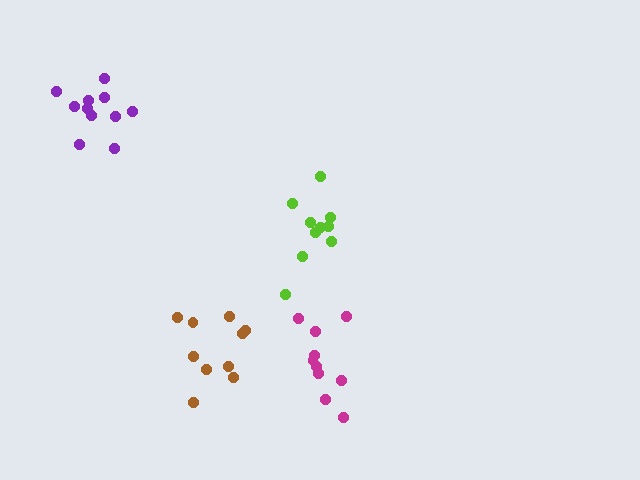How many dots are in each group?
Group 1: 10 dots, Group 2: 10 dots, Group 3: 11 dots, Group 4: 10 dots (41 total).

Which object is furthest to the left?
The purple cluster is leftmost.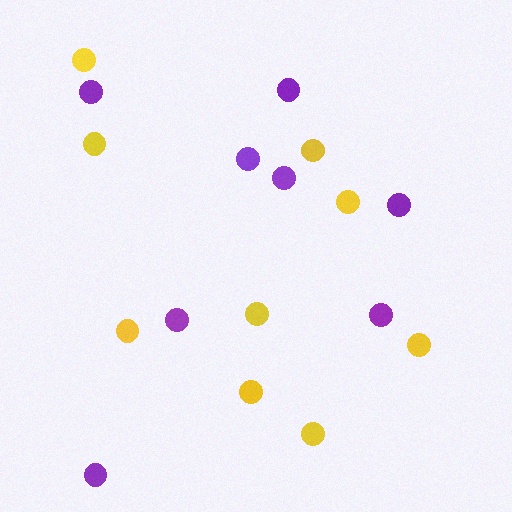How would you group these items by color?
There are 2 groups: one group of yellow circles (9) and one group of purple circles (8).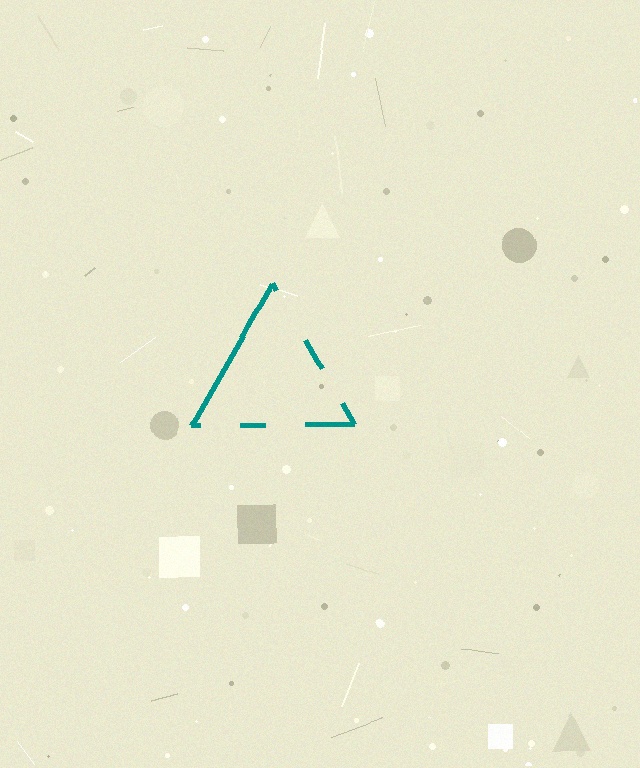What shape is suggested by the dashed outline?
The dashed outline suggests a triangle.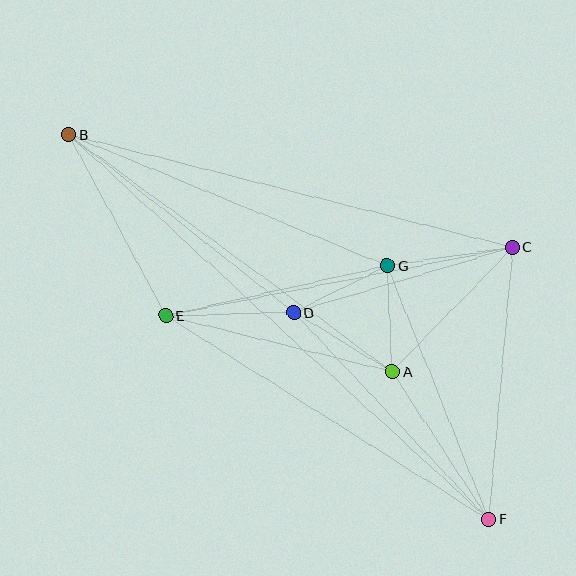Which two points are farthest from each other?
Points B and F are farthest from each other.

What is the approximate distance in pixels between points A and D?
The distance between A and D is approximately 115 pixels.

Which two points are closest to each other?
Points D and G are closest to each other.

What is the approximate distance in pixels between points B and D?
The distance between B and D is approximately 287 pixels.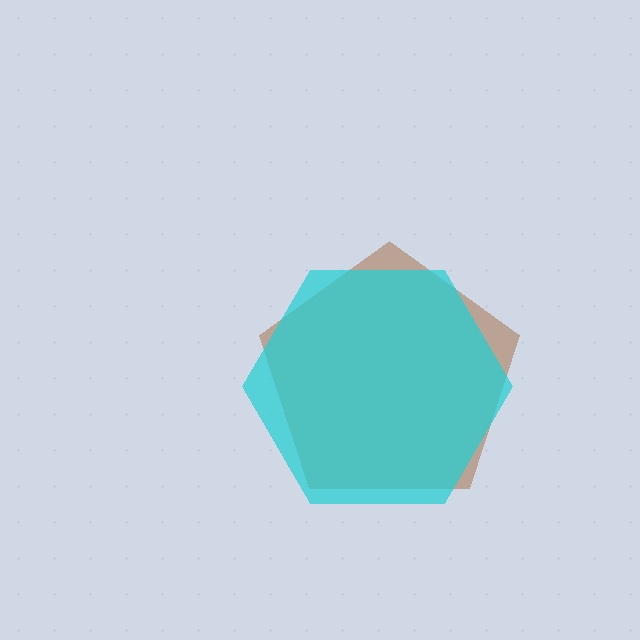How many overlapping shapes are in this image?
There are 2 overlapping shapes in the image.